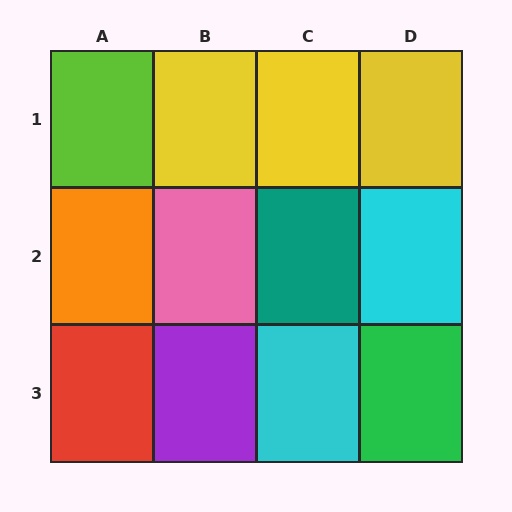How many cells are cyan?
2 cells are cyan.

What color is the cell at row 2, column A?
Orange.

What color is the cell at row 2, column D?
Cyan.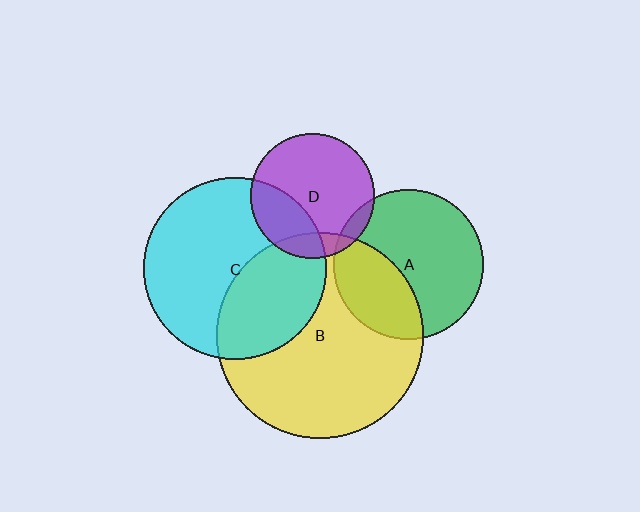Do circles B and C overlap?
Yes.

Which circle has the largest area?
Circle B (yellow).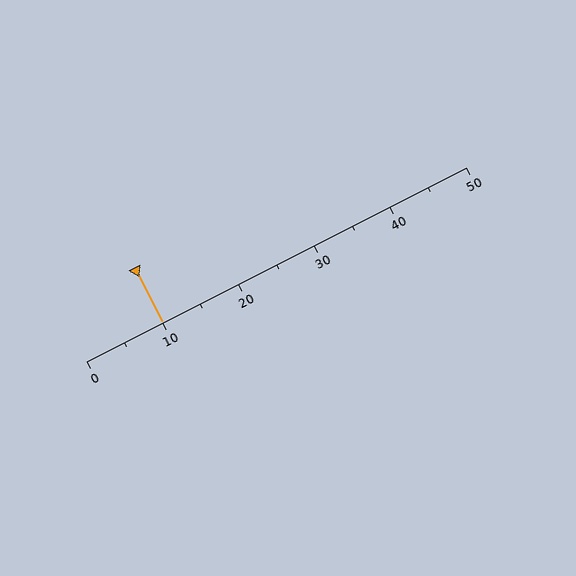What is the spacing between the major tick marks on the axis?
The major ticks are spaced 10 apart.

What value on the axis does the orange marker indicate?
The marker indicates approximately 10.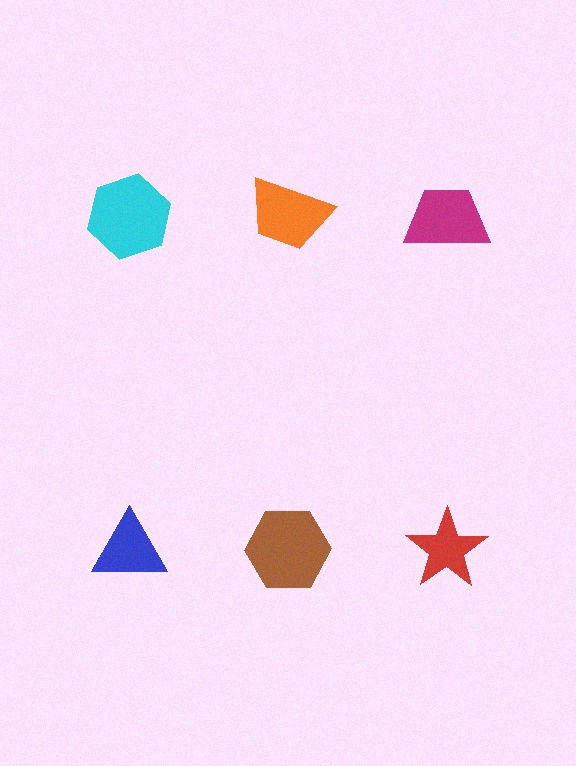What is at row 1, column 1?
A cyan hexagon.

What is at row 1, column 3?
A magenta trapezoid.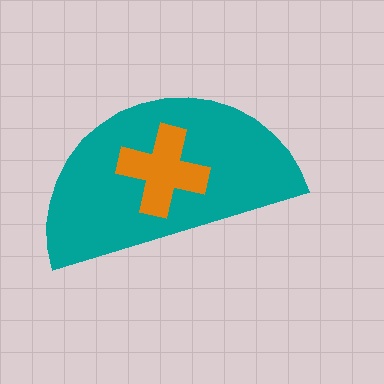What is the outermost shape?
The teal semicircle.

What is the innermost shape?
The orange cross.